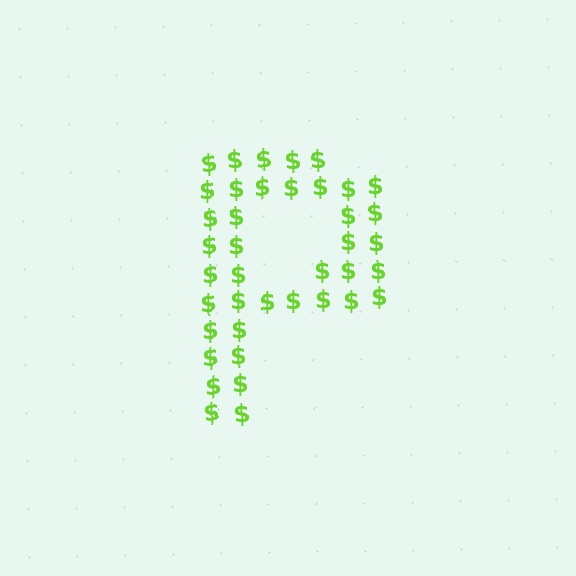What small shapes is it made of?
It is made of small dollar signs.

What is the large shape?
The large shape is the letter P.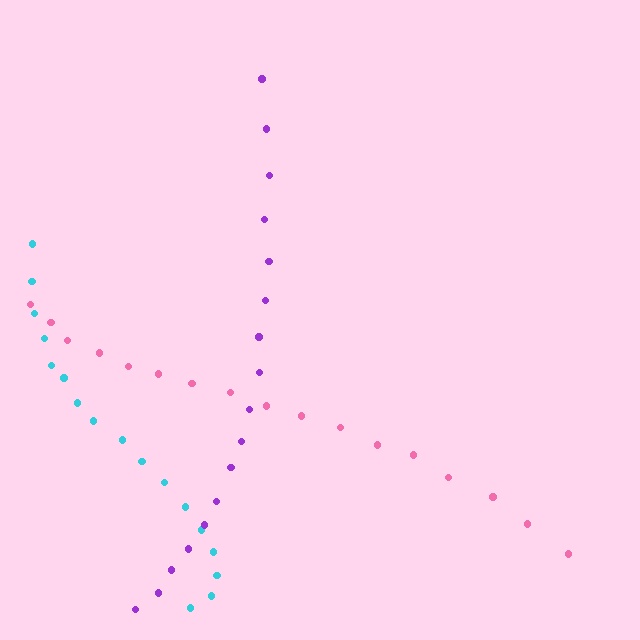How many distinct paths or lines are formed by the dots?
There are 3 distinct paths.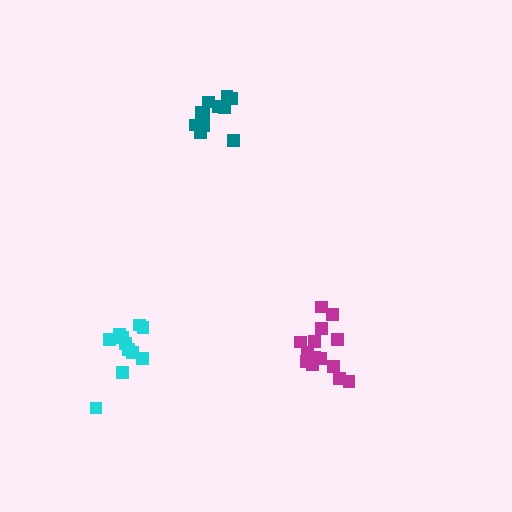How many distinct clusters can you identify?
There are 3 distinct clusters.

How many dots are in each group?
Group 1: 11 dots, Group 2: 11 dots, Group 3: 15 dots (37 total).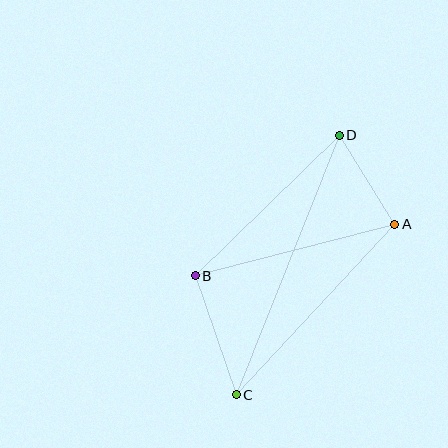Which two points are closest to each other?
Points A and D are closest to each other.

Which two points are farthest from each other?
Points C and D are farthest from each other.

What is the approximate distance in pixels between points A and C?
The distance between A and C is approximately 233 pixels.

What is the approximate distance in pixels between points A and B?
The distance between A and B is approximately 206 pixels.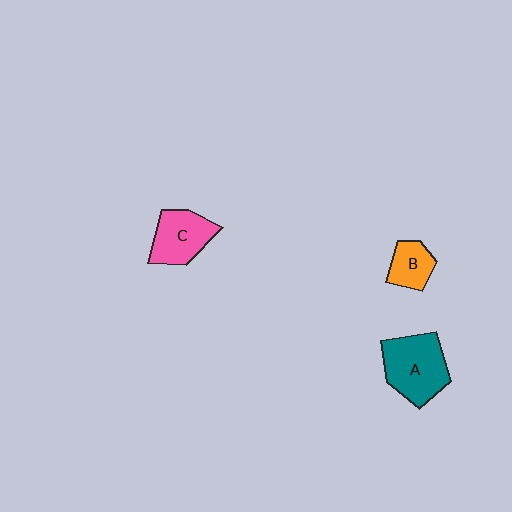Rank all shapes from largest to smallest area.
From largest to smallest: A (teal), C (pink), B (orange).